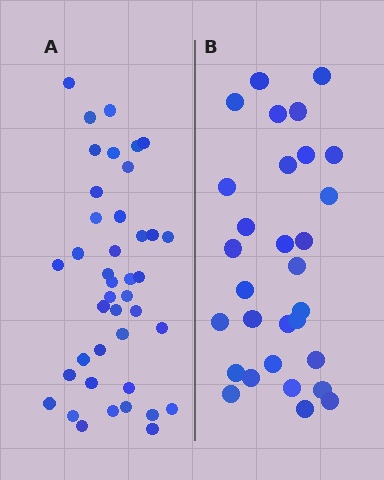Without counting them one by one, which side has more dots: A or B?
Region A (the left region) has more dots.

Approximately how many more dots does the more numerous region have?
Region A has roughly 12 or so more dots than region B.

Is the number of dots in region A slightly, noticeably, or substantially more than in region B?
Region A has noticeably more, but not dramatically so. The ratio is roughly 1.4 to 1.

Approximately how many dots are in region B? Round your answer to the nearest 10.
About 30 dots.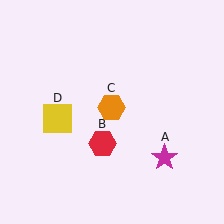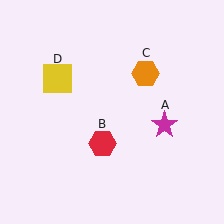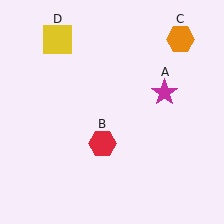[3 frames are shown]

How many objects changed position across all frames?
3 objects changed position: magenta star (object A), orange hexagon (object C), yellow square (object D).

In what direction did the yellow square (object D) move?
The yellow square (object D) moved up.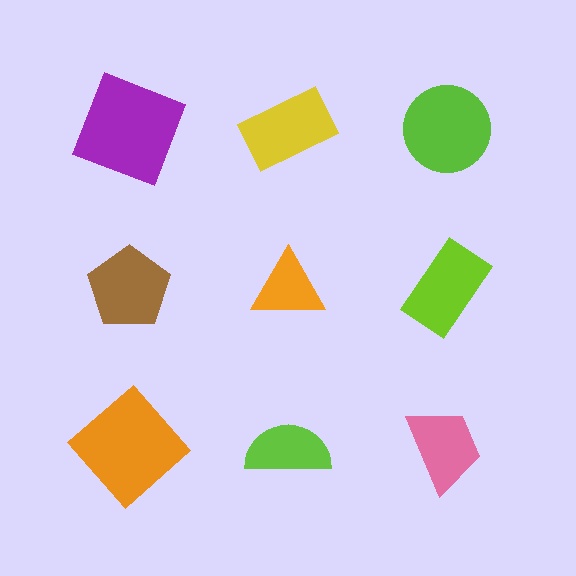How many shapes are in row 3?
3 shapes.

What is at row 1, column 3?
A lime circle.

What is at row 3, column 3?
A pink trapezoid.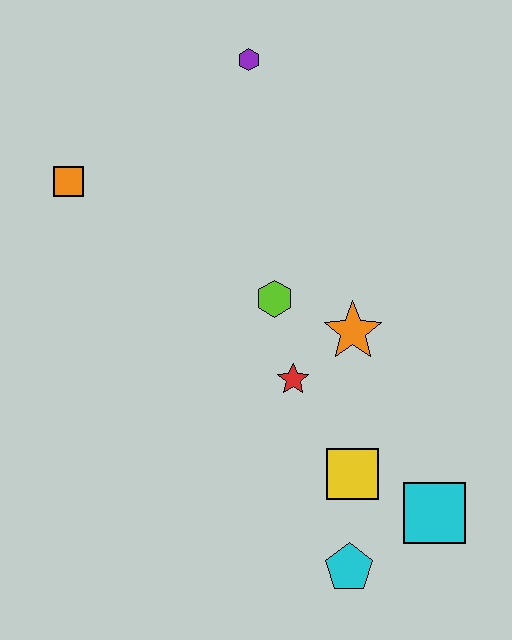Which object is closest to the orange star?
The red star is closest to the orange star.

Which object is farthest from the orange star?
The orange square is farthest from the orange star.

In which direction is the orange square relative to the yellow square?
The orange square is above the yellow square.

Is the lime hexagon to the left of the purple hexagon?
No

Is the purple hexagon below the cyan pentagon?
No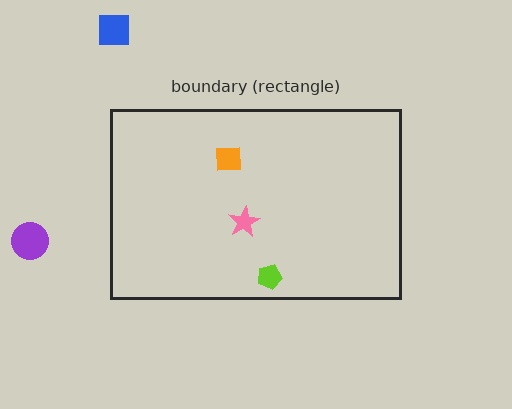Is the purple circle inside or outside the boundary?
Outside.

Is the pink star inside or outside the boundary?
Inside.